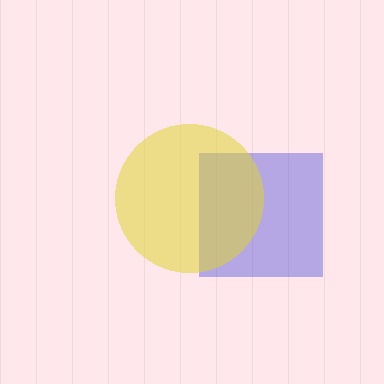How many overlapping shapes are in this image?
There are 2 overlapping shapes in the image.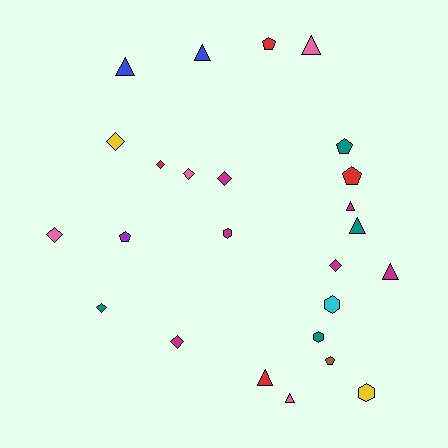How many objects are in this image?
There are 25 objects.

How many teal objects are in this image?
There are 4 teal objects.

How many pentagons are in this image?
There are 5 pentagons.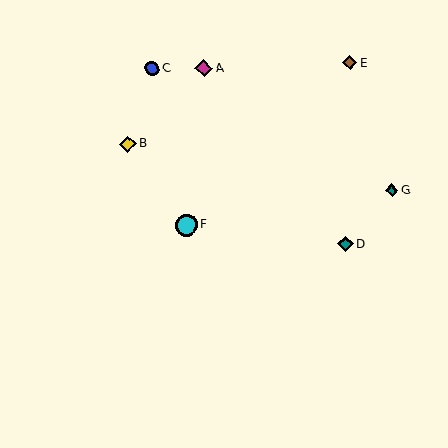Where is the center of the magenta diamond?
The center of the magenta diamond is at (204, 68).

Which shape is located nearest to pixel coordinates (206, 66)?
The magenta diamond (labeled A) at (204, 68) is nearest to that location.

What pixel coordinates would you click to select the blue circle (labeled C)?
Click at (152, 68) to select the blue circle C.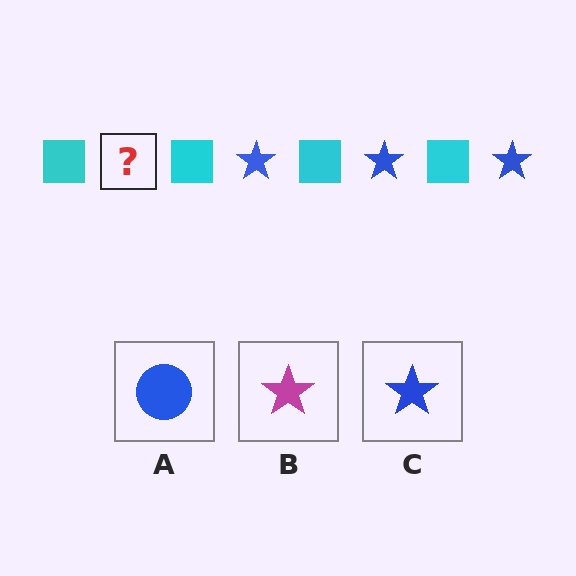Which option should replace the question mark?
Option C.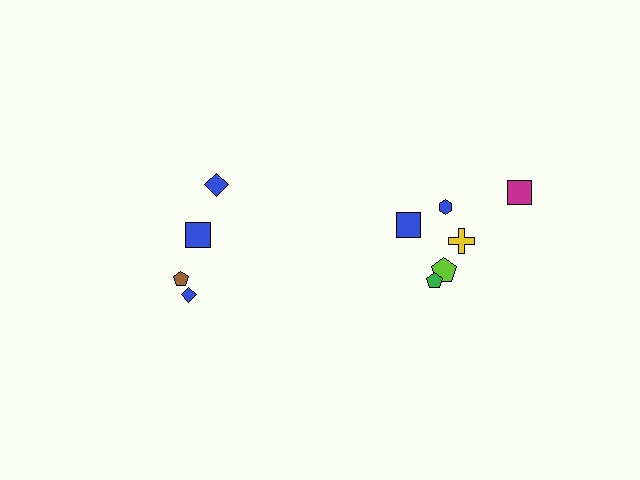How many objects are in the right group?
There are 6 objects.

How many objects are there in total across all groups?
There are 10 objects.